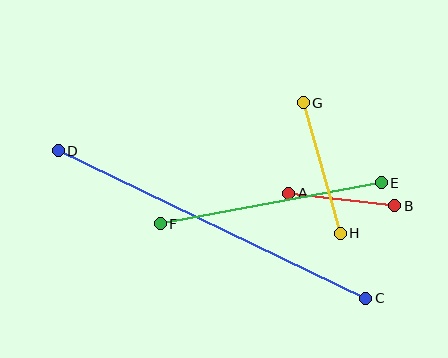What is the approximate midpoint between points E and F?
The midpoint is at approximately (271, 203) pixels.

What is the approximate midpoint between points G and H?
The midpoint is at approximately (322, 168) pixels.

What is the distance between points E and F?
The distance is approximately 225 pixels.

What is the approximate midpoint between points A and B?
The midpoint is at approximately (342, 200) pixels.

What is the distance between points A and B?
The distance is approximately 107 pixels.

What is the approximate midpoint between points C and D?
The midpoint is at approximately (212, 225) pixels.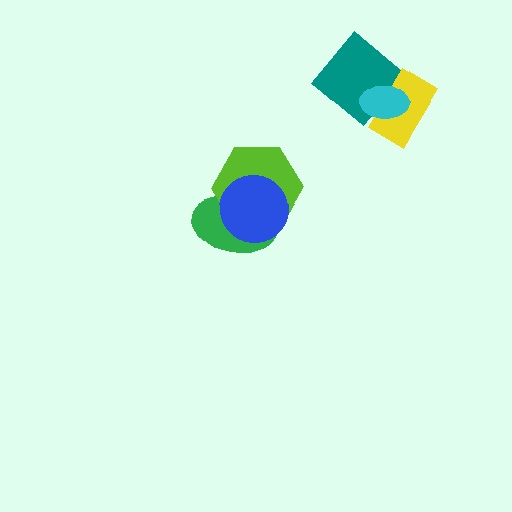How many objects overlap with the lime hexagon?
2 objects overlap with the lime hexagon.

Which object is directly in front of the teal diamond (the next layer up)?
The yellow rectangle is directly in front of the teal diamond.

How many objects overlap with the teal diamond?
2 objects overlap with the teal diamond.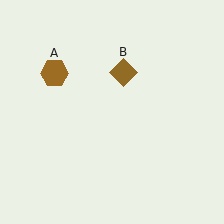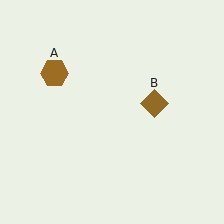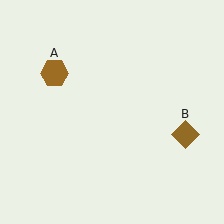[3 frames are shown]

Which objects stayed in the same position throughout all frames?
Brown hexagon (object A) remained stationary.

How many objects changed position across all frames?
1 object changed position: brown diamond (object B).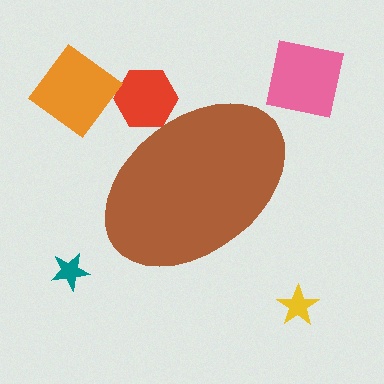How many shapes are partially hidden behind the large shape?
1 shape is partially hidden.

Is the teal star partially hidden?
No, the teal star is fully visible.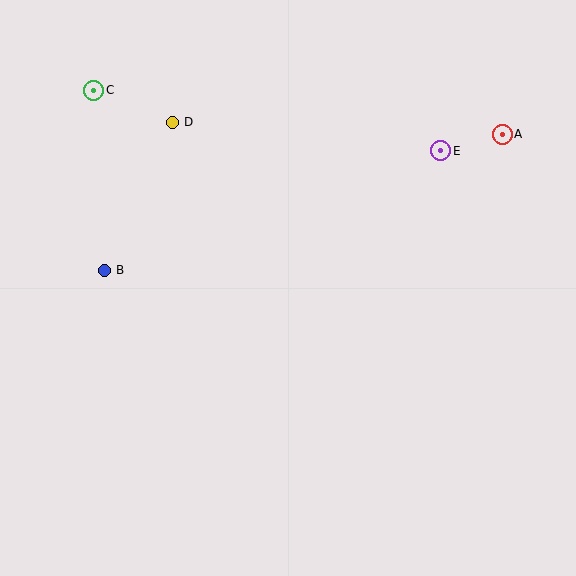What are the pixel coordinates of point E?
Point E is at (441, 151).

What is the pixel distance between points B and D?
The distance between B and D is 163 pixels.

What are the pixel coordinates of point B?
Point B is at (104, 270).